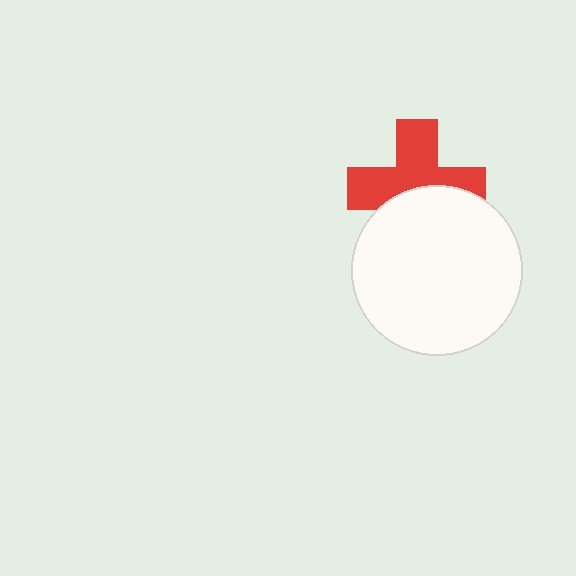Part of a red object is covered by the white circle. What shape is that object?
It is a cross.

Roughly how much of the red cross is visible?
About half of it is visible (roughly 60%).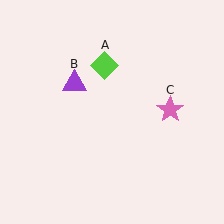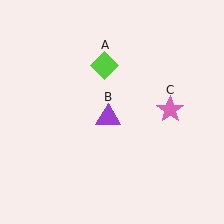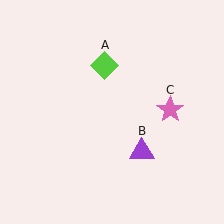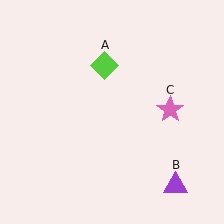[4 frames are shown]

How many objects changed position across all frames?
1 object changed position: purple triangle (object B).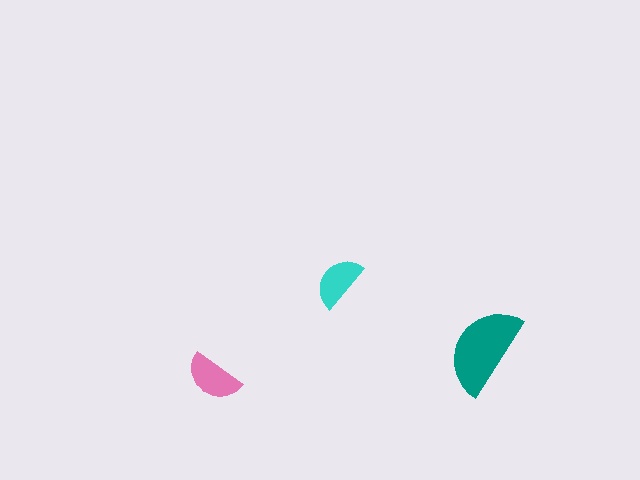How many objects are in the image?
There are 3 objects in the image.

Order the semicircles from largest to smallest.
the teal one, the pink one, the cyan one.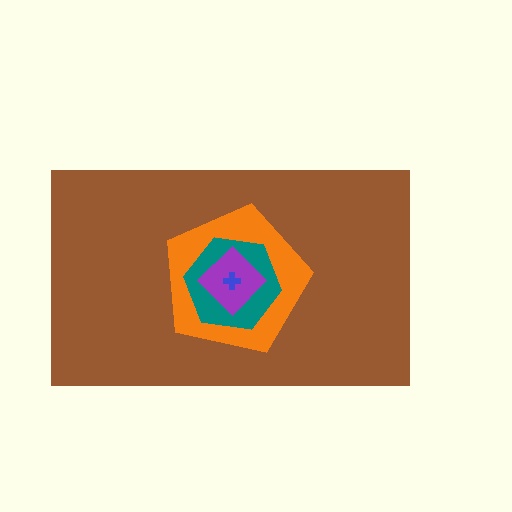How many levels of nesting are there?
5.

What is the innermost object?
The blue cross.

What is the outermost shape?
The brown rectangle.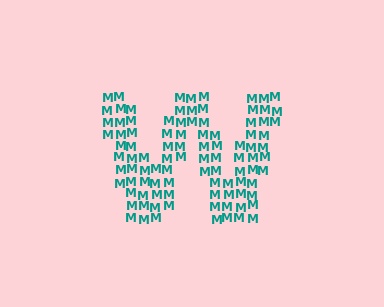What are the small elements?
The small elements are letter M's.